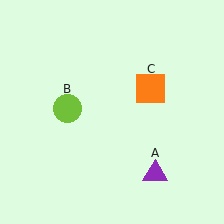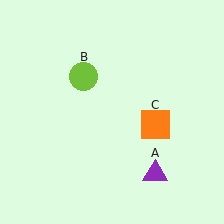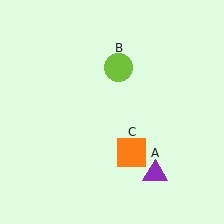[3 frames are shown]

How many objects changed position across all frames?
2 objects changed position: lime circle (object B), orange square (object C).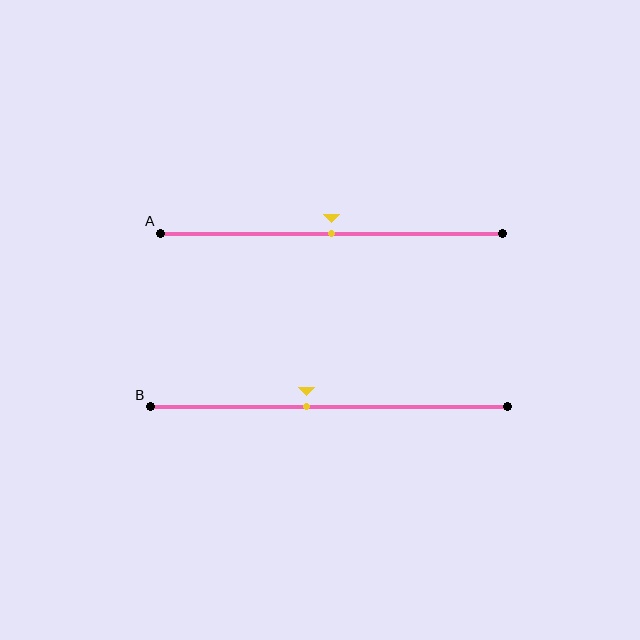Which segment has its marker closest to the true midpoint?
Segment A has its marker closest to the true midpoint.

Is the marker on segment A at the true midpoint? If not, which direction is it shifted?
Yes, the marker on segment A is at the true midpoint.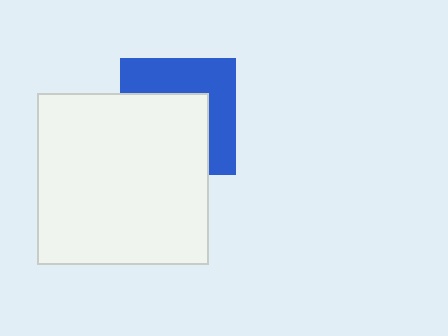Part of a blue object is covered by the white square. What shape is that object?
It is a square.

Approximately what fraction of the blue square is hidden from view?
Roughly 54% of the blue square is hidden behind the white square.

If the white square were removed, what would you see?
You would see the complete blue square.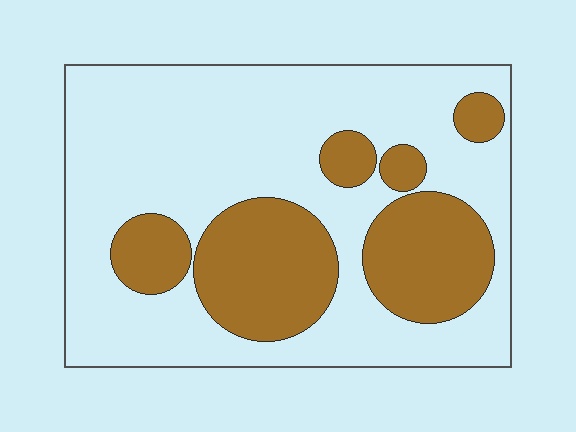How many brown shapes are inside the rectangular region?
6.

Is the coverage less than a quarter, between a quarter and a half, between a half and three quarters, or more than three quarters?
Between a quarter and a half.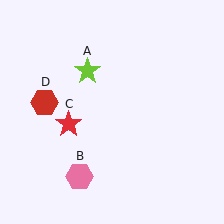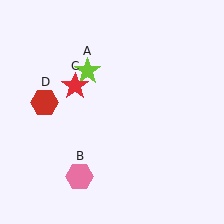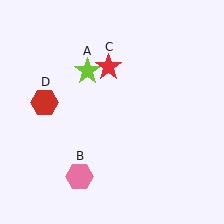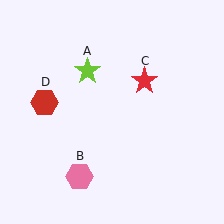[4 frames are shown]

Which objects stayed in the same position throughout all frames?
Lime star (object A) and pink hexagon (object B) and red hexagon (object D) remained stationary.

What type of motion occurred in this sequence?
The red star (object C) rotated clockwise around the center of the scene.